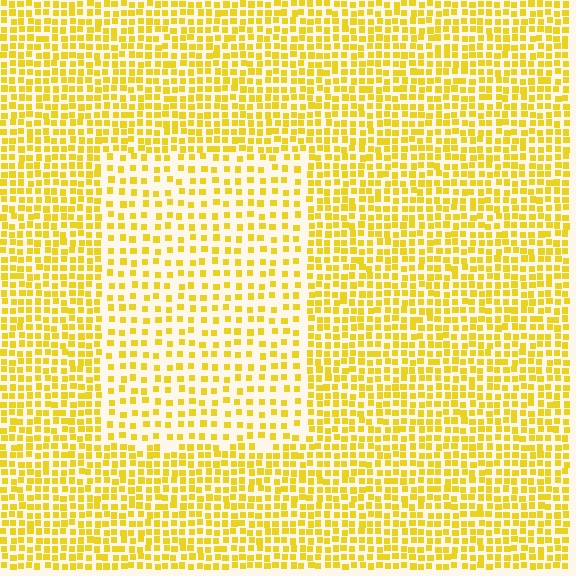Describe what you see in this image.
The image contains small yellow elements arranged at two different densities. A rectangle-shaped region is visible where the elements are less densely packed than the surrounding area.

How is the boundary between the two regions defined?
The boundary is defined by a change in element density (approximately 1.9x ratio). All elements are the same color, size, and shape.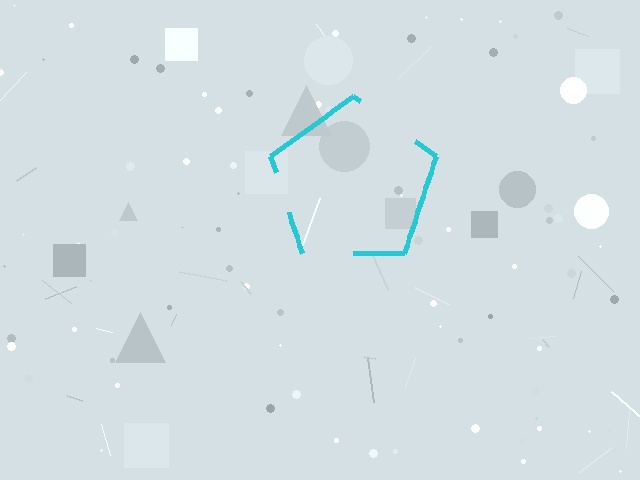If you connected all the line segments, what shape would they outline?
They would outline a pentagon.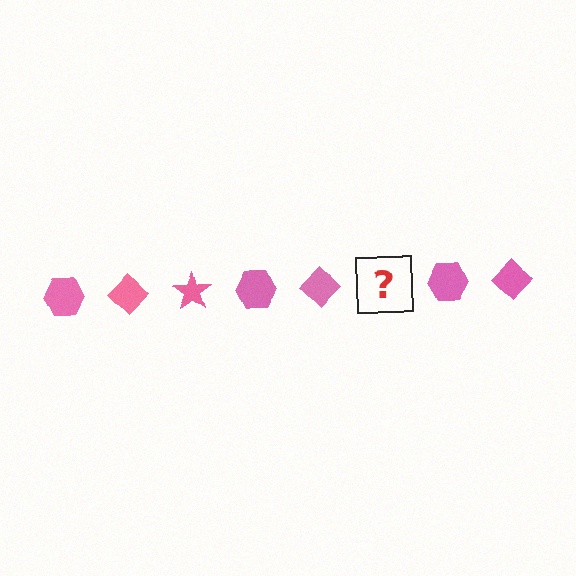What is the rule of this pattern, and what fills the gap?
The rule is that the pattern cycles through hexagon, diamond, star shapes in pink. The gap should be filled with a pink star.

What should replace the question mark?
The question mark should be replaced with a pink star.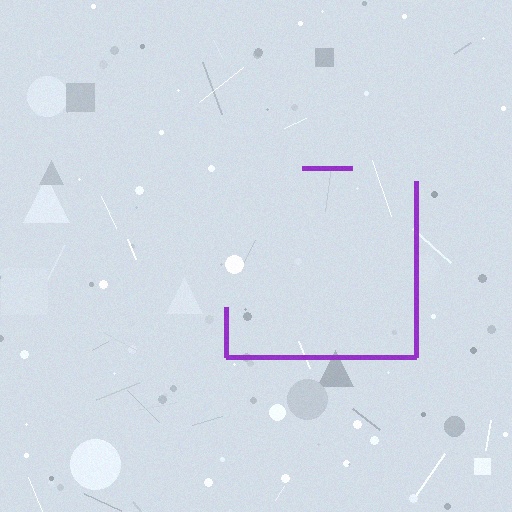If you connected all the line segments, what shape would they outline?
They would outline a square.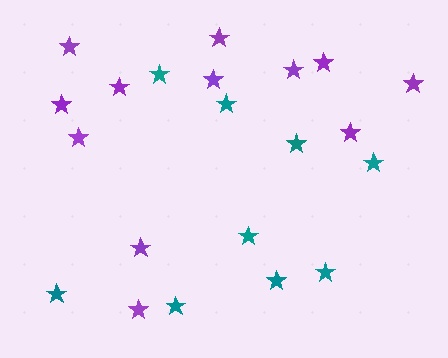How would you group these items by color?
There are 2 groups: one group of teal stars (9) and one group of purple stars (12).